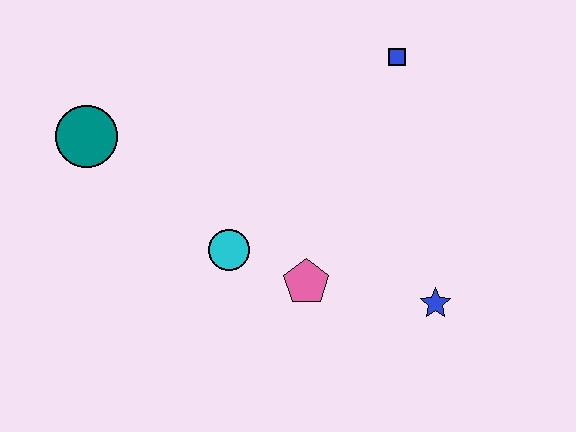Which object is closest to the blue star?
The pink pentagon is closest to the blue star.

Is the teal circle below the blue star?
No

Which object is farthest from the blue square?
The teal circle is farthest from the blue square.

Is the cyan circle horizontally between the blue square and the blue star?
No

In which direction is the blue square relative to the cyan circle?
The blue square is above the cyan circle.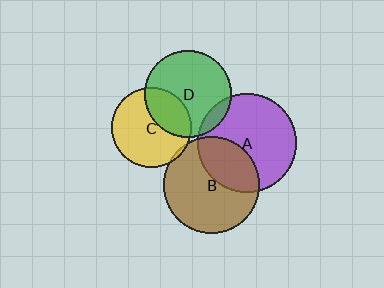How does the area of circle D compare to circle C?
Approximately 1.2 times.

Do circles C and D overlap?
Yes.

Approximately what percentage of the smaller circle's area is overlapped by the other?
Approximately 30%.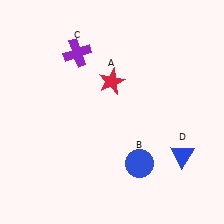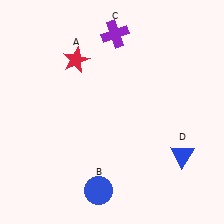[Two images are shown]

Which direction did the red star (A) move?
The red star (A) moved left.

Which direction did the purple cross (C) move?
The purple cross (C) moved right.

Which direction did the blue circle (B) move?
The blue circle (B) moved left.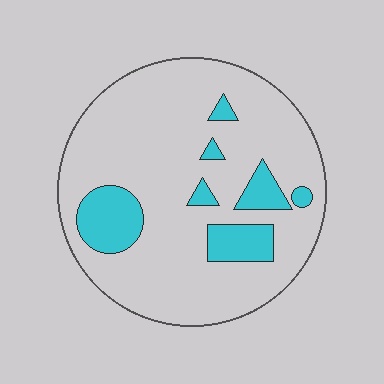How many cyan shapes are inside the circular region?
7.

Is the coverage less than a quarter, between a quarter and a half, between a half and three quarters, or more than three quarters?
Less than a quarter.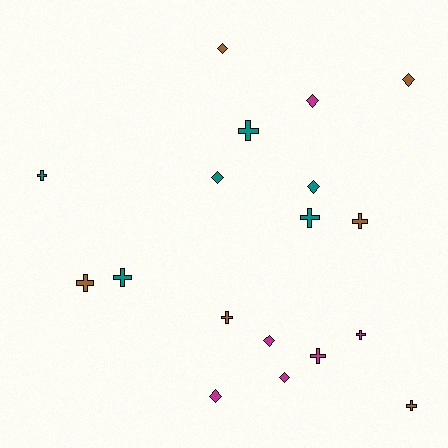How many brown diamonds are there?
There are 2 brown diamonds.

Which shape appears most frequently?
Cross, with 10 objects.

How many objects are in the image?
There are 18 objects.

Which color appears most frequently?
Brown, with 6 objects.